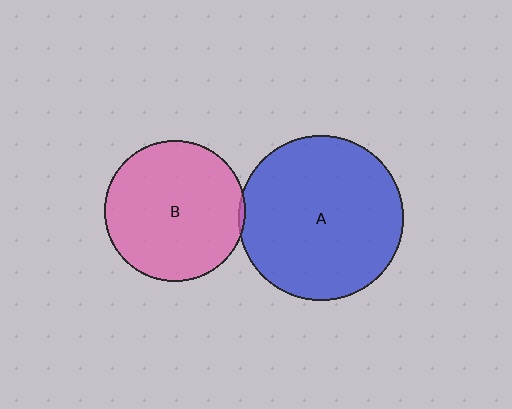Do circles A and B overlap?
Yes.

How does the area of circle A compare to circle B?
Approximately 1.4 times.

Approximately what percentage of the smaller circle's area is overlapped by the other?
Approximately 5%.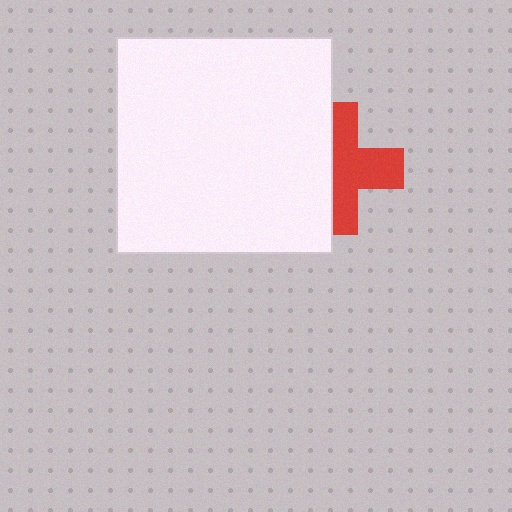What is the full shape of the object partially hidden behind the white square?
The partially hidden object is a red cross.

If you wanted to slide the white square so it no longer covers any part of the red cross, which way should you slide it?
Slide it left — that is the most direct way to separate the two shapes.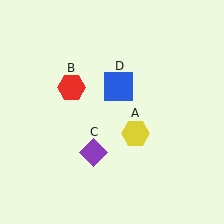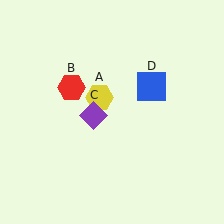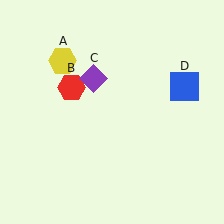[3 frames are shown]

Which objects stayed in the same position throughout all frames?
Red hexagon (object B) remained stationary.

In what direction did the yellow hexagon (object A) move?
The yellow hexagon (object A) moved up and to the left.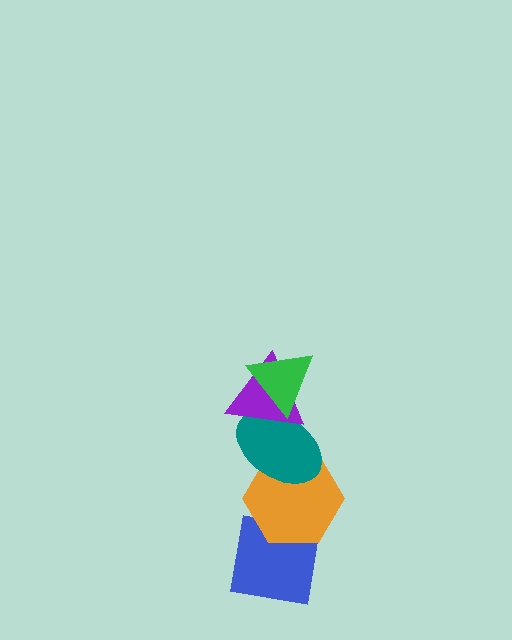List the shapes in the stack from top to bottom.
From top to bottom: the green triangle, the purple triangle, the teal ellipse, the orange hexagon, the blue square.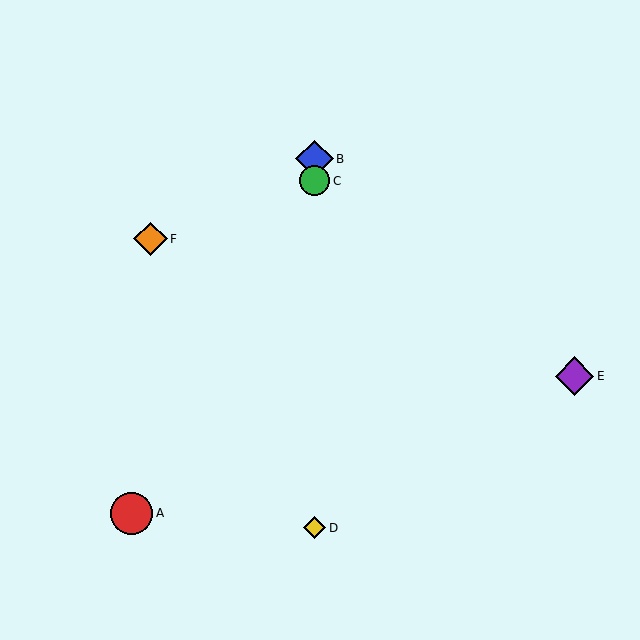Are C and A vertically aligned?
No, C is at x≈315 and A is at x≈132.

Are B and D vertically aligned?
Yes, both are at x≈315.